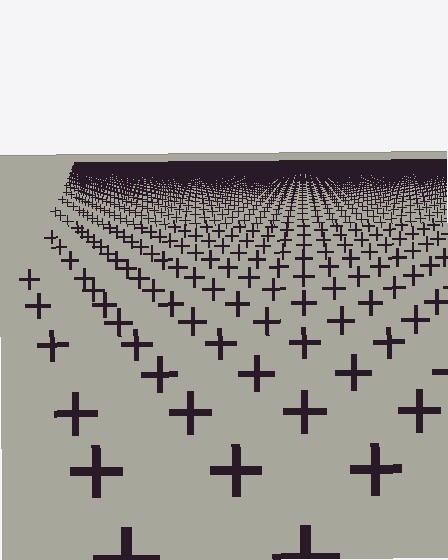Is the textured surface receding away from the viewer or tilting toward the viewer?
The surface is receding away from the viewer. Texture elements get smaller and denser toward the top.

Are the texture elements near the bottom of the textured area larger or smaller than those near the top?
Larger. Near the bottom, elements are closer to the viewer and appear at a bigger on-screen size.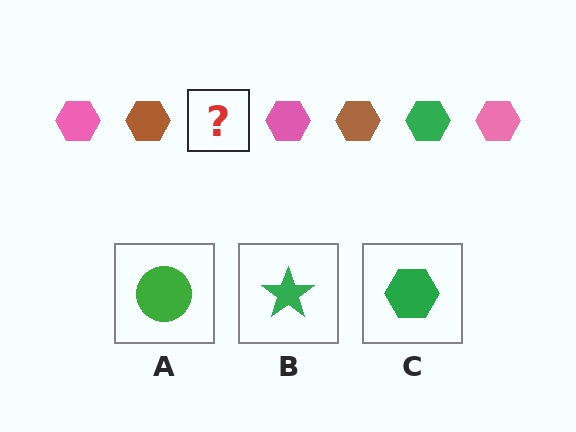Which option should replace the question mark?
Option C.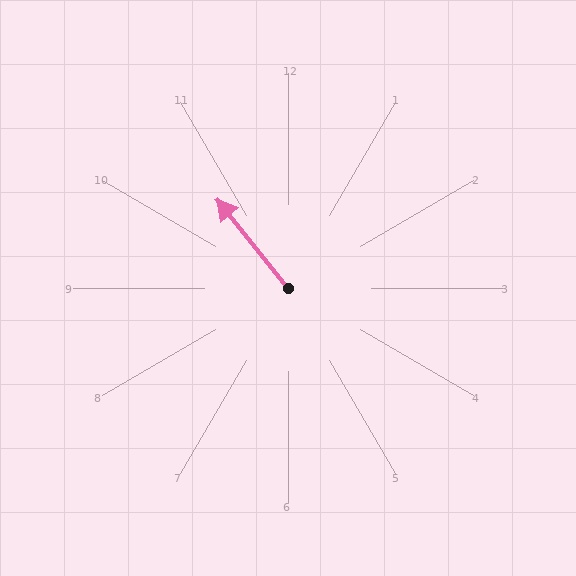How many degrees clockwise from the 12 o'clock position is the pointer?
Approximately 321 degrees.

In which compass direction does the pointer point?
Northwest.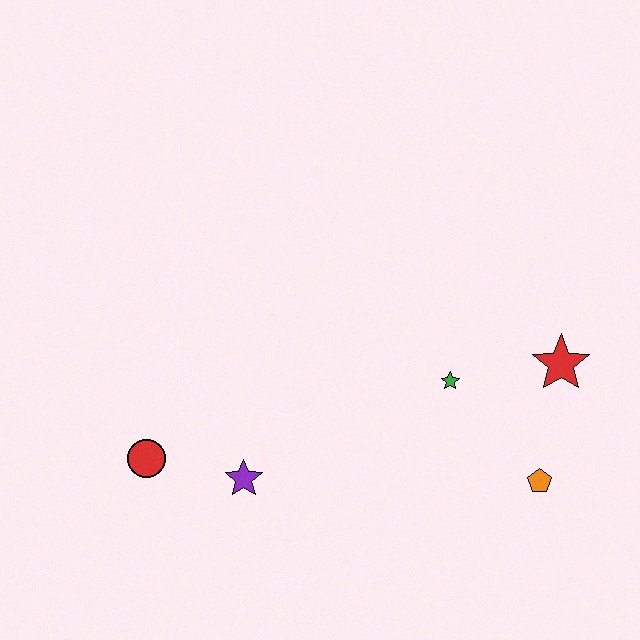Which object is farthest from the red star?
The red circle is farthest from the red star.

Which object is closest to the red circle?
The purple star is closest to the red circle.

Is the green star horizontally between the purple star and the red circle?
No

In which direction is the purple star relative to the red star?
The purple star is to the left of the red star.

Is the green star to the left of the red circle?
No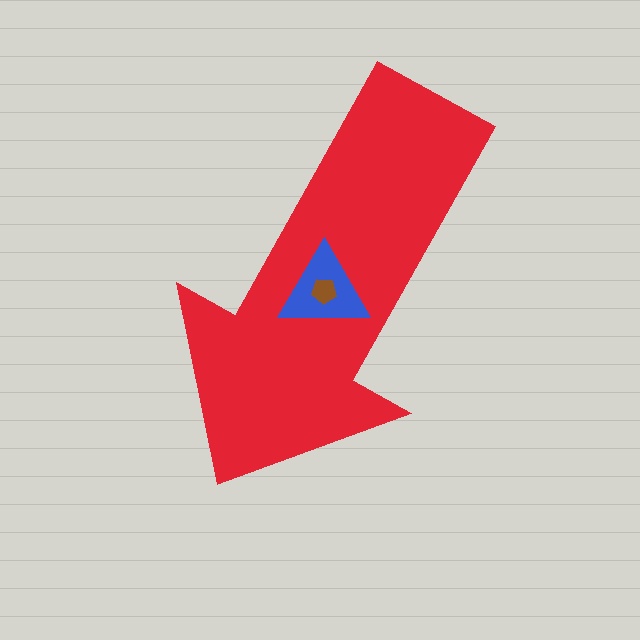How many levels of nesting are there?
3.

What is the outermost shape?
The red arrow.